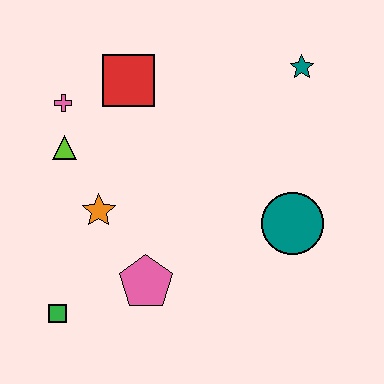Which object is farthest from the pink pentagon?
The teal star is farthest from the pink pentagon.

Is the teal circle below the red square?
Yes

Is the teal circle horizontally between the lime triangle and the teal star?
Yes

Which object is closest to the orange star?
The lime triangle is closest to the orange star.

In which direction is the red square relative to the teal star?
The red square is to the left of the teal star.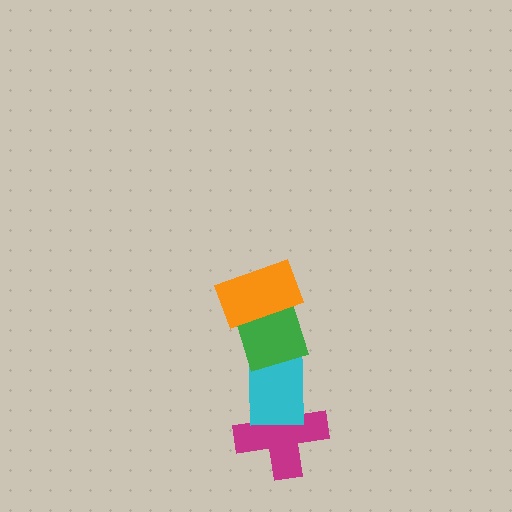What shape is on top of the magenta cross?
The cyan rectangle is on top of the magenta cross.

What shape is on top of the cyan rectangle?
The green diamond is on top of the cyan rectangle.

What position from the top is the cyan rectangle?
The cyan rectangle is 3rd from the top.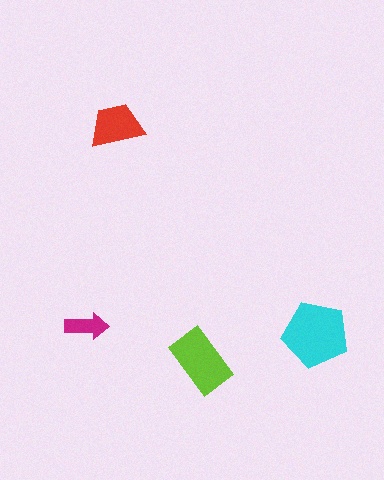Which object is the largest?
The cyan pentagon.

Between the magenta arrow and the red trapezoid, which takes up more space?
The red trapezoid.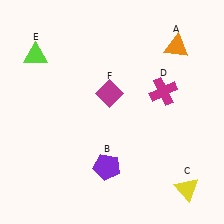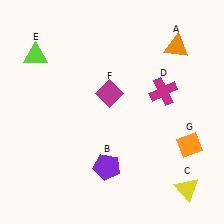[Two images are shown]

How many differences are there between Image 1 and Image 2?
There is 1 difference between the two images.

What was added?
An orange diamond (G) was added in Image 2.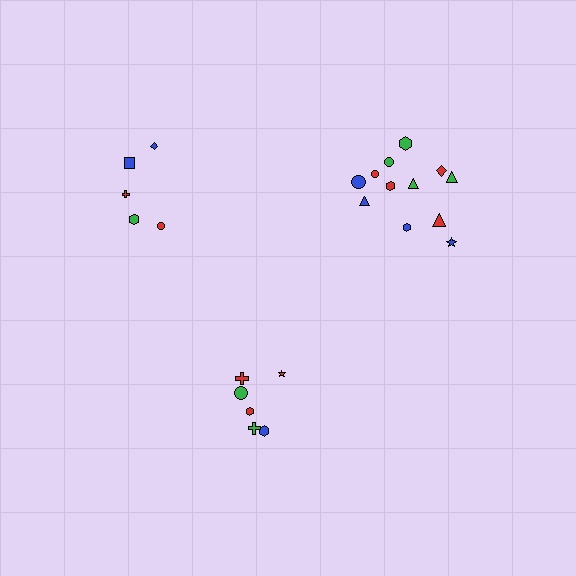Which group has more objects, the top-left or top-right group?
The top-right group.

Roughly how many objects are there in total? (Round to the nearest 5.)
Roughly 25 objects in total.